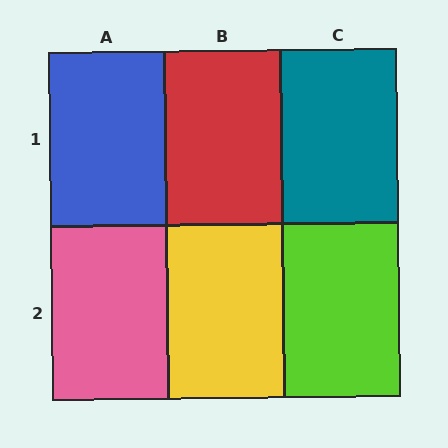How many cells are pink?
1 cell is pink.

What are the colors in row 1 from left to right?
Blue, red, teal.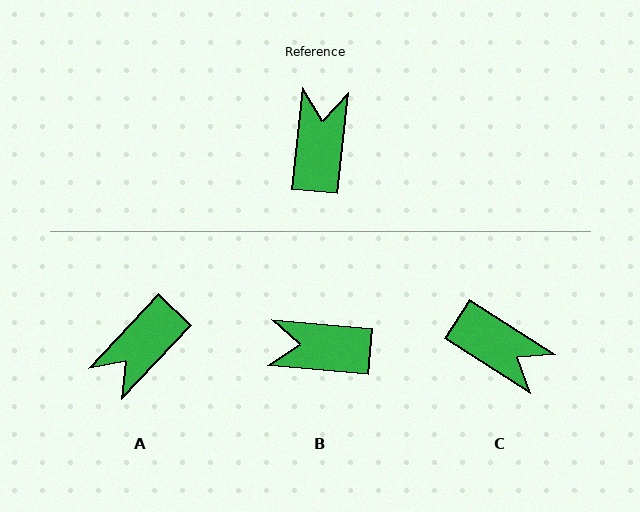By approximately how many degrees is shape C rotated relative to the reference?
Approximately 116 degrees clockwise.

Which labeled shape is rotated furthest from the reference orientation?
A, about 143 degrees away.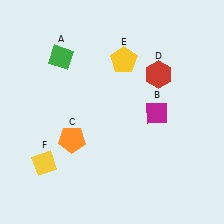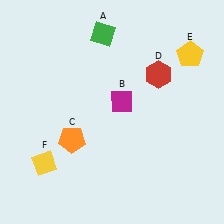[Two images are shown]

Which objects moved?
The objects that moved are: the green diamond (A), the magenta diamond (B), the yellow pentagon (E).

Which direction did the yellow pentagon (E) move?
The yellow pentagon (E) moved right.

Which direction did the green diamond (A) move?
The green diamond (A) moved right.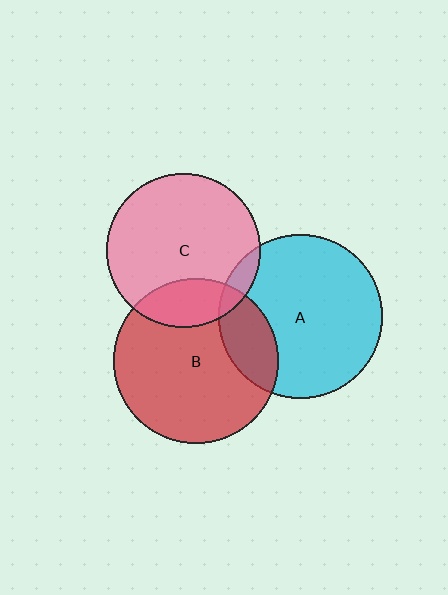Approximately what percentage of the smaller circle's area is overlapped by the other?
Approximately 10%.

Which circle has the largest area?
Circle B (red).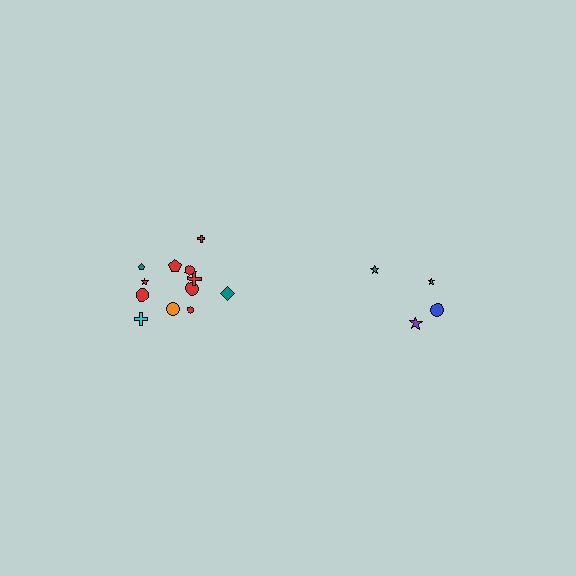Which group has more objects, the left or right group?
The left group.